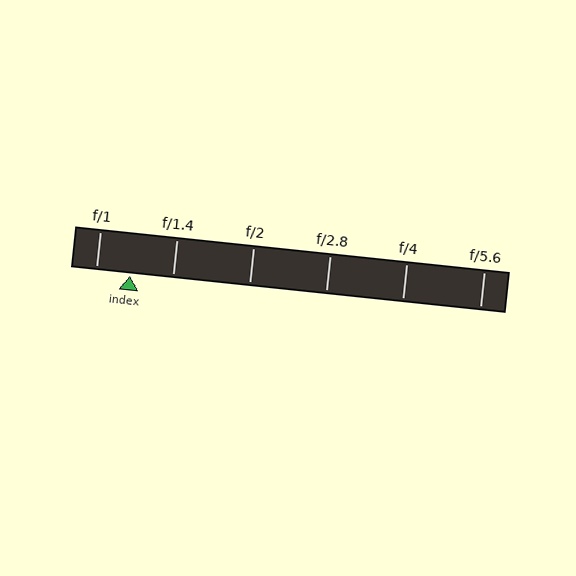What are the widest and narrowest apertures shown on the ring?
The widest aperture shown is f/1 and the narrowest is f/5.6.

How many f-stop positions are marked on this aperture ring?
There are 6 f-stop positions marked.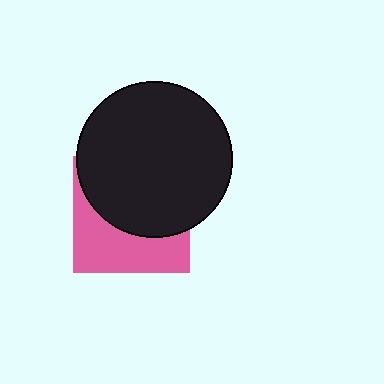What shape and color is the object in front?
The object in front is a black circle.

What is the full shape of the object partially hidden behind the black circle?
The partially hidden object is a pink square.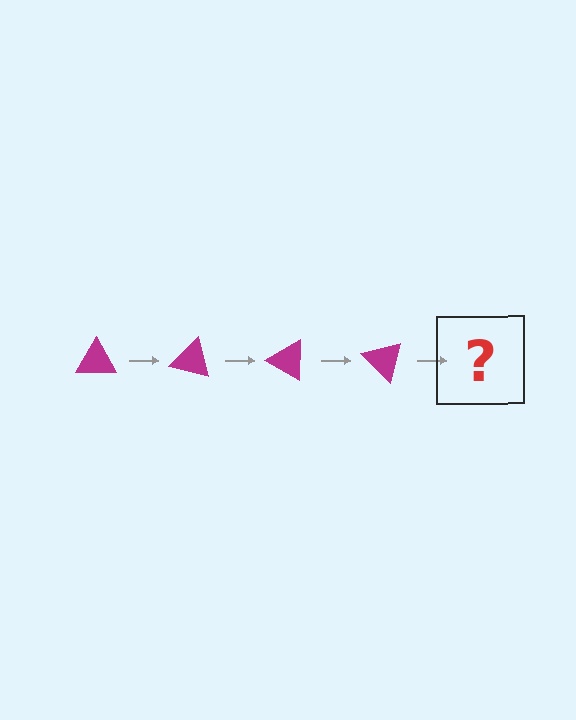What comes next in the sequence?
The next element should be a magenta triangle rotated 60 degrees.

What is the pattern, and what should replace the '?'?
The pattern is that the triangle rotates 15 degrees each step. The '?' should be a magenta triangle rotated 60 degrees.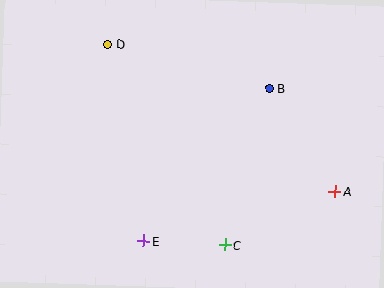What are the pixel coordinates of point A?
Point A is at (335, 192).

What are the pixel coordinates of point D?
Point D is at (108, 44).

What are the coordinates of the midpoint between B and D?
The midpoint between B and D is at (189, 66).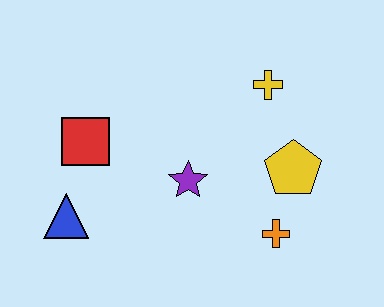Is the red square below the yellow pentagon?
No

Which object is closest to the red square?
The blue triangle is closest to the red square.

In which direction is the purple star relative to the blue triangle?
The purple star is to the right of the blue triangle.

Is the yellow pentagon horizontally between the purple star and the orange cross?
No